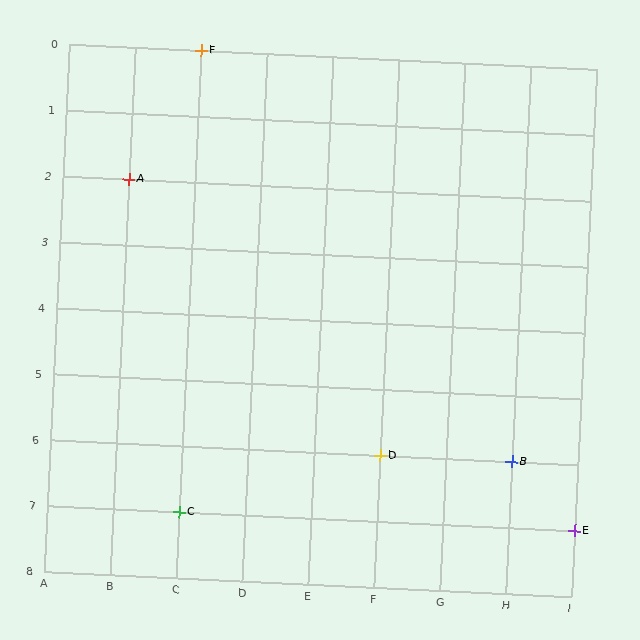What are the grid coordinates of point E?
Point E is at grid coordinates (I, 7).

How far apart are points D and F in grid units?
Points D and F are 3 columns and 6 rows apart (about 6.7 grid units diagonally).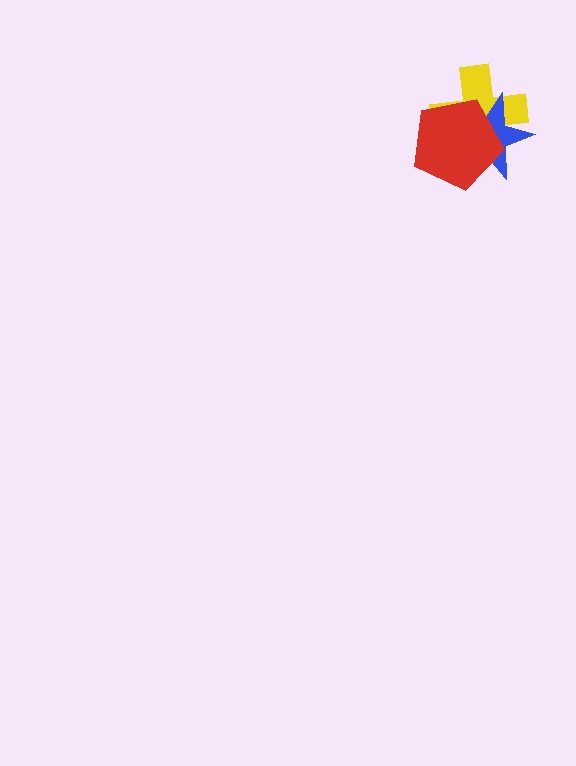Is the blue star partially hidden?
Yes, it is partially covered by another shape.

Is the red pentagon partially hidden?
No, no other shape covers it.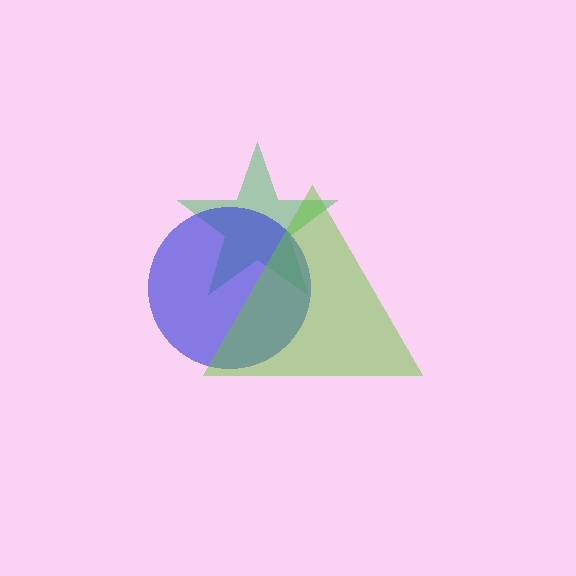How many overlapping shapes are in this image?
There are 3 overlapping shapes in the image.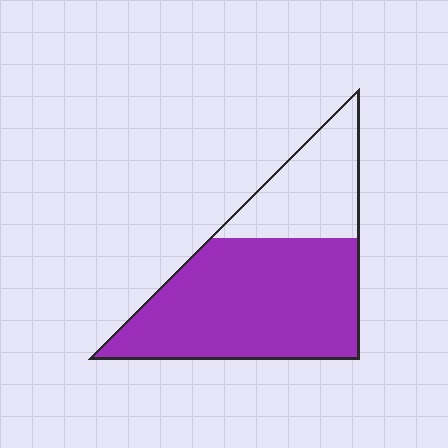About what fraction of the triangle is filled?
About two thirds (2/3).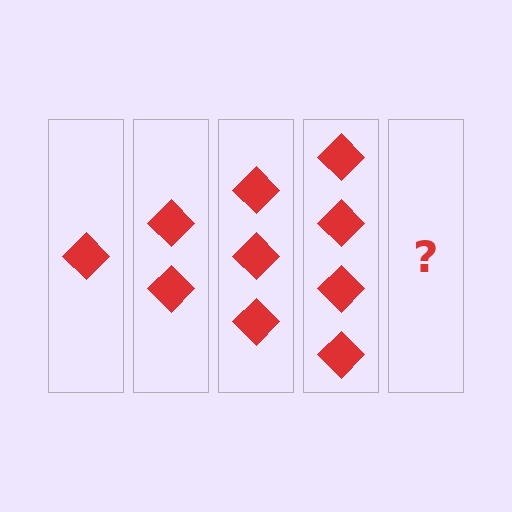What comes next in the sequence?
The next element should be 5 diamonds.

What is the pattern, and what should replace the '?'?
The pattern is that each step adds one more diamond. The '?' should be 5 diamonds.